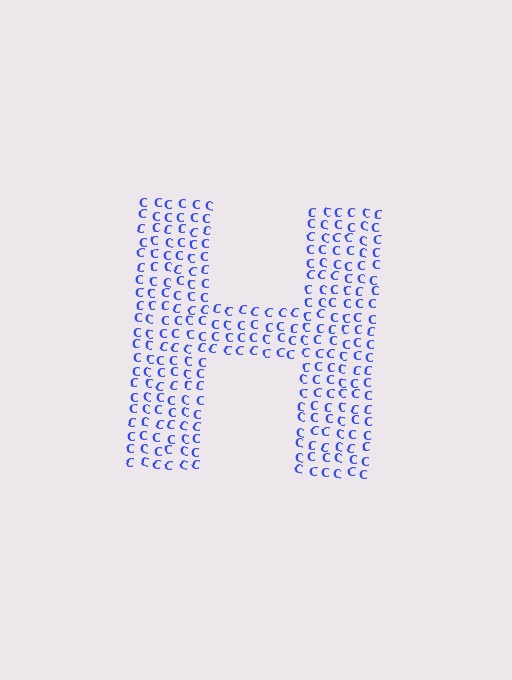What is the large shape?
The large shape is the letter H.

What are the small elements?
The small elements are letter C's.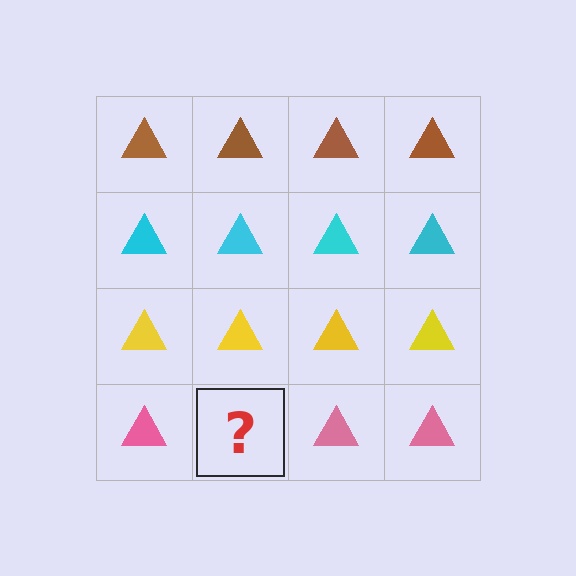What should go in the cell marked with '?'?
The missing cell should contain a pink triangle.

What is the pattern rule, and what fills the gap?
The rule is that each row has a consistent color. The gap should be filled with a pink triangle.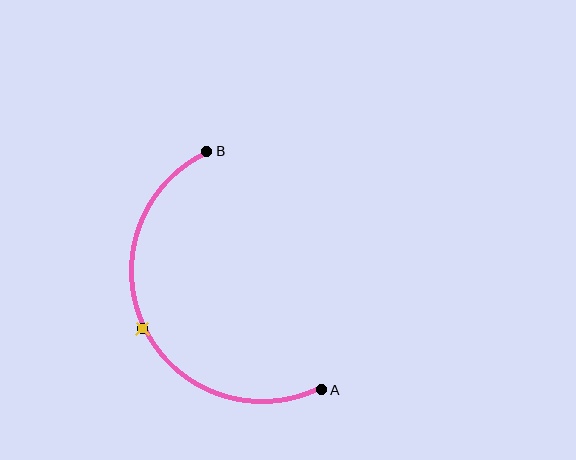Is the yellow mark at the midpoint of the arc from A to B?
Yes. The yellow mark lies on the arc at equal arc-length from both A and B — it is the arc midpoint.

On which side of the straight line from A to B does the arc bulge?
The arc bulges to the left of the straight line connecting A and B.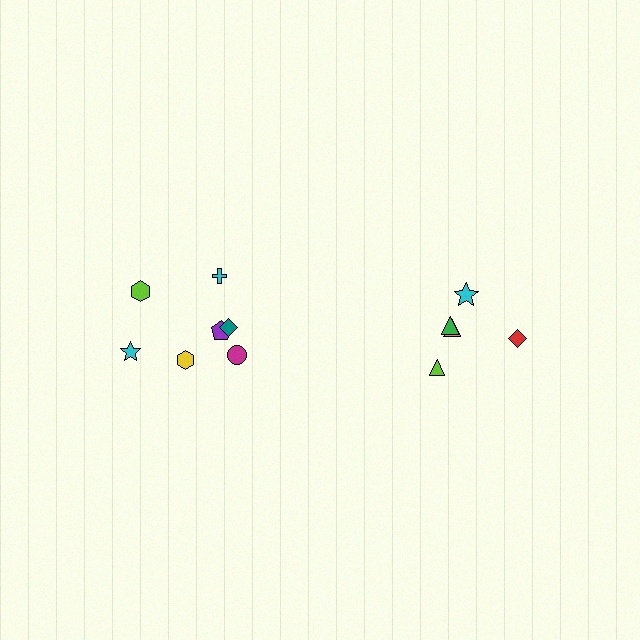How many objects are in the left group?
There are 7 objects.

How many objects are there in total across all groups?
There are 12 objects.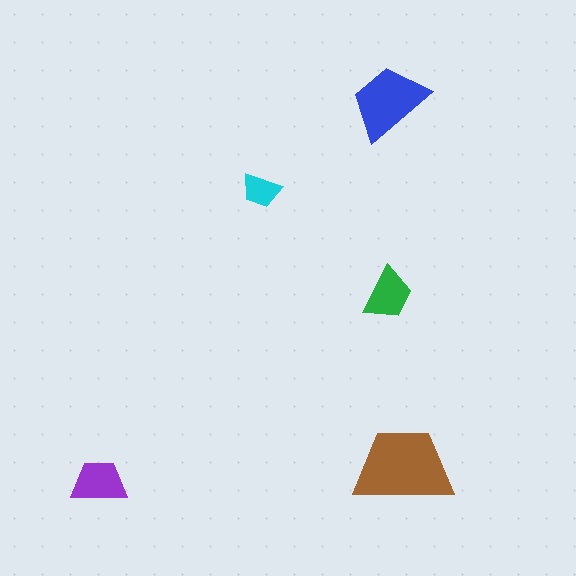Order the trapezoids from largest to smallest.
the brown one, the blue one, the purple one, the green one, the cyan one.